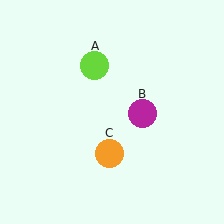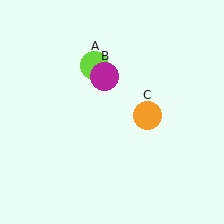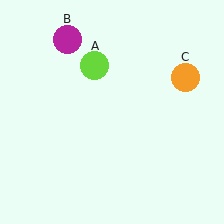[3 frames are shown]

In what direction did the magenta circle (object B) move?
The magenta circle (object B) moved up and to the left.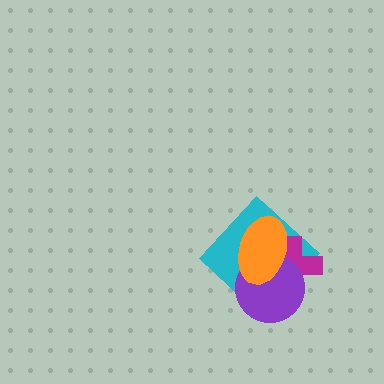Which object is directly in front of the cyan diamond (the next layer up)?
The magenta cross is directly in front of the cyan diamond.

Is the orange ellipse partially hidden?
No, no other shape covers it.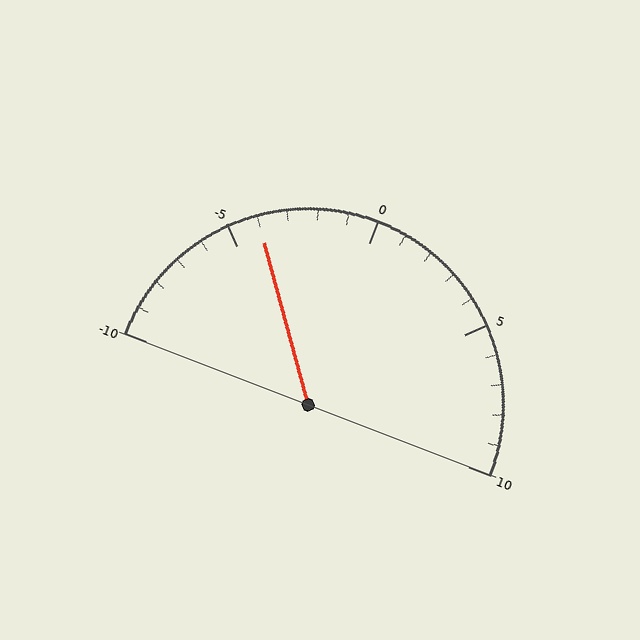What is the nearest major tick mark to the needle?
The nearest major tick mark is -5.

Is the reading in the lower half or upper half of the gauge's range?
The reading is in the lower half of the range (-10 to 10).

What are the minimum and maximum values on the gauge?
The gauge ranges from -10 to 10.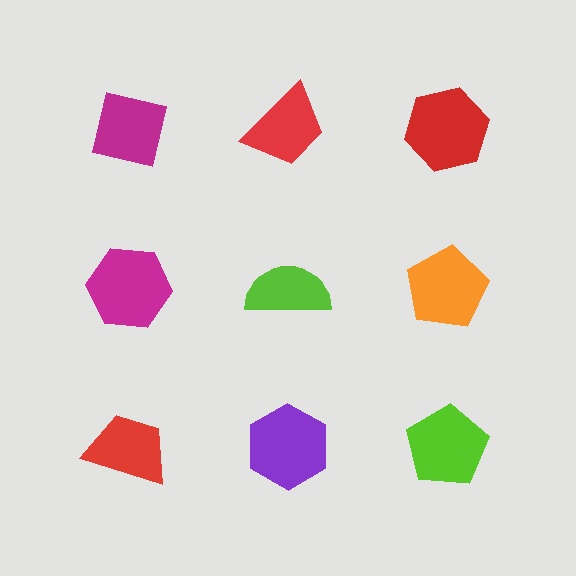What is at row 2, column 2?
A lime semicircle.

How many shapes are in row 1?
3 shapes.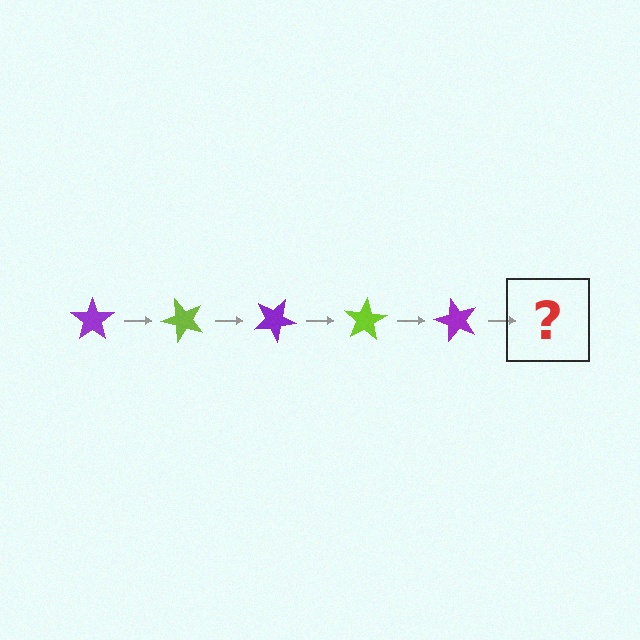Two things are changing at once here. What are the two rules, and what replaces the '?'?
The two rules are that it rotates 50 degrees each step and the color cycles through purple and lime. The '?' should be a lime star, rotated 250 degrees from the start.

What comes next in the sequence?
The next element should be a lime star, rotated 250 degrees from the start.